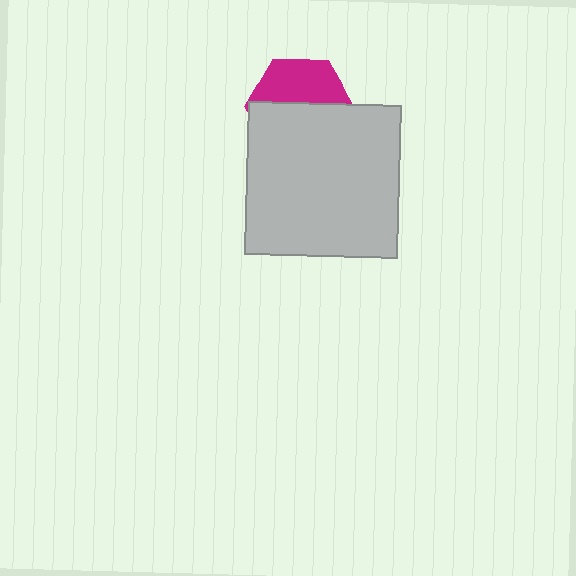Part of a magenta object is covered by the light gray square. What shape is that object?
It is a hexagon.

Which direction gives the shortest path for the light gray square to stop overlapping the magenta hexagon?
Moving down gives the shortest separation.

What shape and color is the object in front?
The object in front is a light gray square.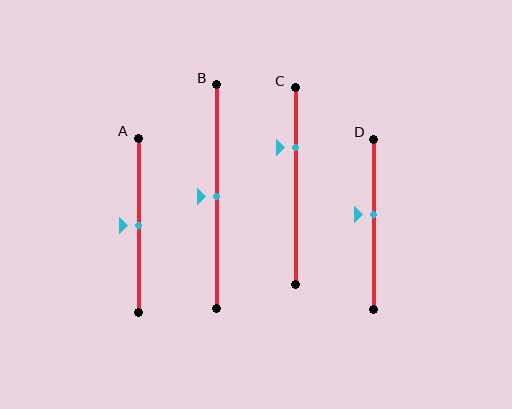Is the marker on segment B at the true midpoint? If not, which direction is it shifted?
Yes, the marker on segment B is at the true midpoint.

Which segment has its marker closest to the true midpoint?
Segment A has its marker closest to the true midpoint.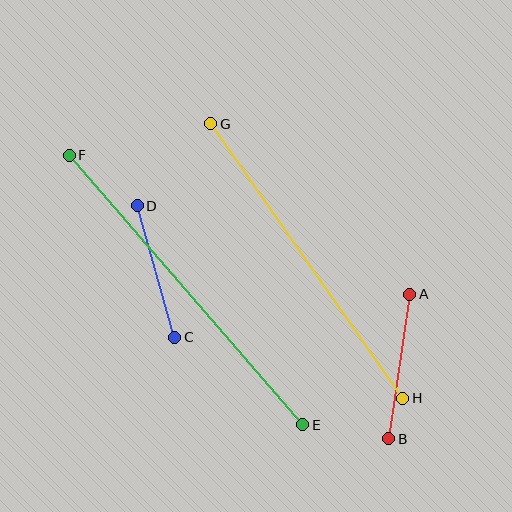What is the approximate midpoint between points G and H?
The midpoint is at approximately (307, 261) pixels.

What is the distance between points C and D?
The distance is approximately 137 pixels.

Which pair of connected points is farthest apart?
Points E and F are farthest apart.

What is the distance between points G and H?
The distance is approximately 335 pixels.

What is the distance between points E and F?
The distance is approximately 357 pixels.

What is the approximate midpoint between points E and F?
The midpoint is at approximately (186, 290) pixels.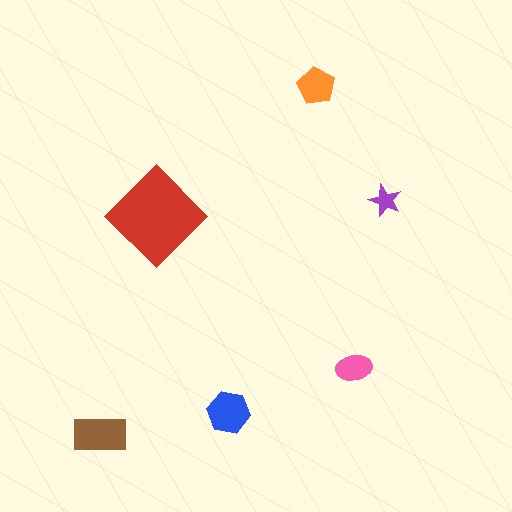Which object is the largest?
The red diamond.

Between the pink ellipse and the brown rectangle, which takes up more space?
The brown rectangle.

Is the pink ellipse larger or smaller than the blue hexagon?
Smaller.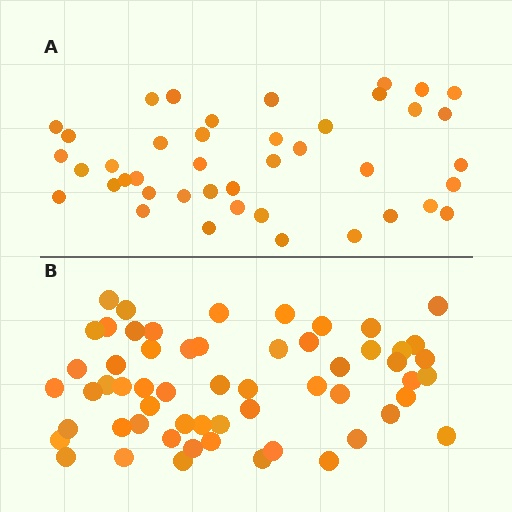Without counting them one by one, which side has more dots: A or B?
Region B (the bottom region) has more dots.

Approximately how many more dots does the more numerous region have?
Region B has approximately 15 more dots than region A.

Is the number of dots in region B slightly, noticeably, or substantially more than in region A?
Region B has noticeably more, but not dramatically so. The ratio is roughly 1.4 to 1.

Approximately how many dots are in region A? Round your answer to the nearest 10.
About 40 dots. (The exact count is 42, which rounds to 40.)